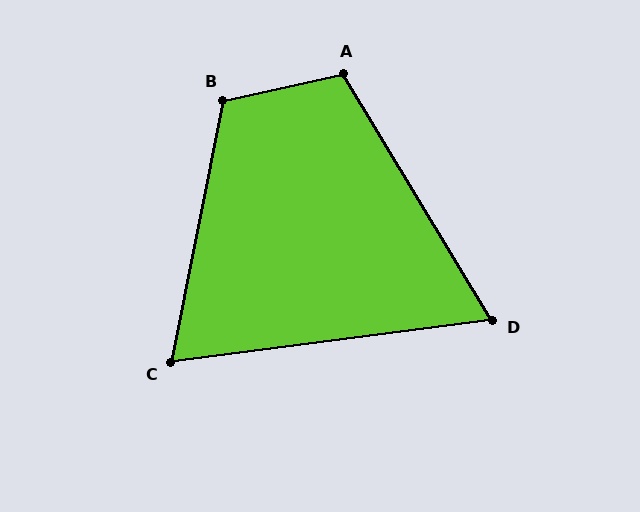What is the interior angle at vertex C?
Approximately 71 degrees (acute).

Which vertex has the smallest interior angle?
D, at approximately 66 degrees.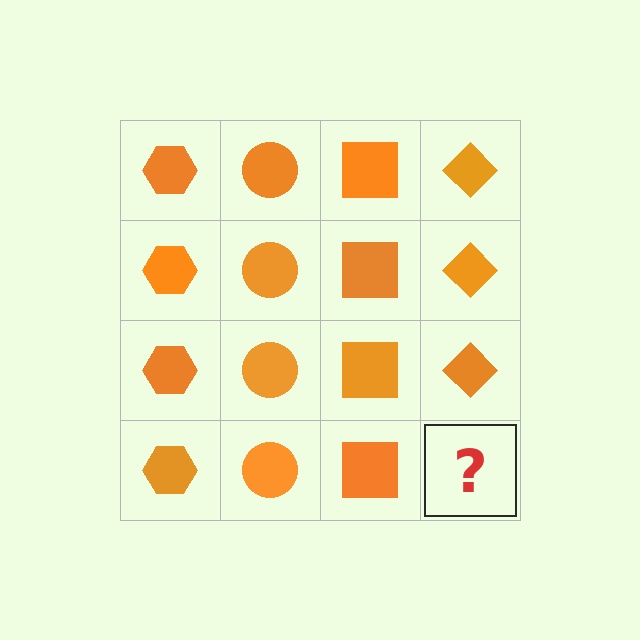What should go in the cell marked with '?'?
The missing cell should contain an orange diamond.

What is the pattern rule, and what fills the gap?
The rule is that each column has a consistent shape. The gap should be filled with an orange diamond.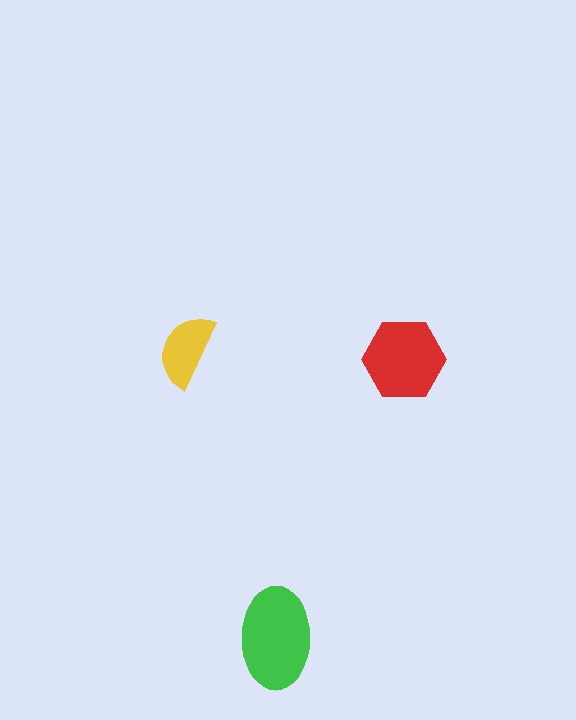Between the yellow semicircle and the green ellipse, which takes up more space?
The green ellipse.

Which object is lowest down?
The green ellipse is bottommost.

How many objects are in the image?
There are 3 objects in the image.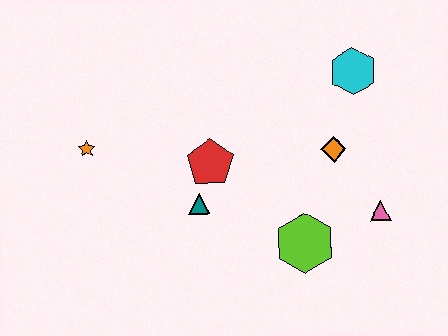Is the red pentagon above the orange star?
No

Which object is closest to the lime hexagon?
The pink triangle is closest to the lime hexagon.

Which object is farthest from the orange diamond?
The orange star is farthest from the orange diamond.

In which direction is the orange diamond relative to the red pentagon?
The orange diamond is to the right of the red pentagon.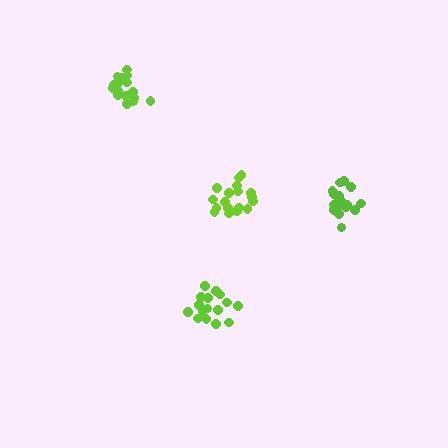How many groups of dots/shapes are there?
There are 4 groups.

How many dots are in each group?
Group 1: 17 dots, Group 2: 16 dots, Group 3: 16 dots, Group 4: 18 dots (67 total).